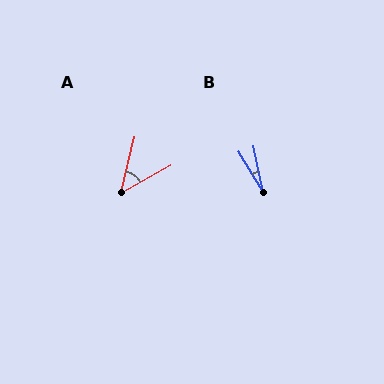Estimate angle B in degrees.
Approximately 20 degrees.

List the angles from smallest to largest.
B (20°), A (47°).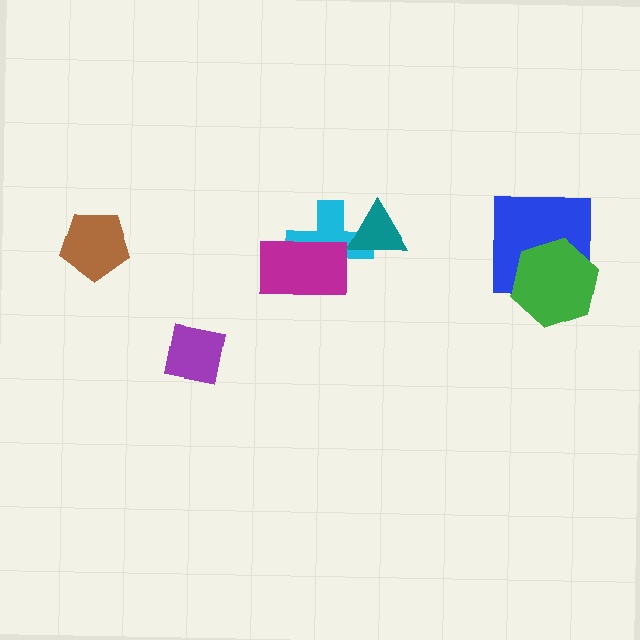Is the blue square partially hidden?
Yes, it is partially covered by another shape.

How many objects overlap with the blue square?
1 object overlaps with the blue square.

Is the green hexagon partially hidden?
No, no other shape covers it.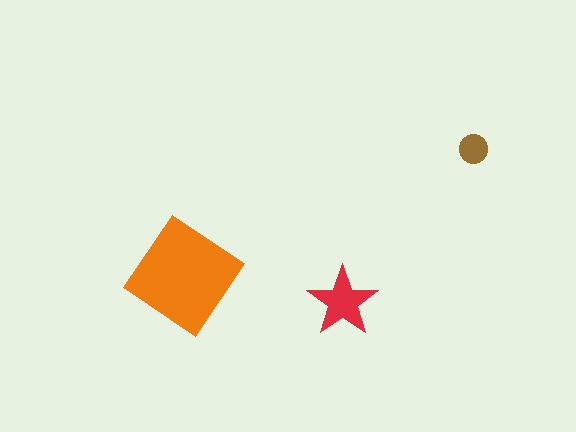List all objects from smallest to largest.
The brown circle, the red star, the orange diamond.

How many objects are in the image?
There are 3 objects in the image.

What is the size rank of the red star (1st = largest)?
2nd.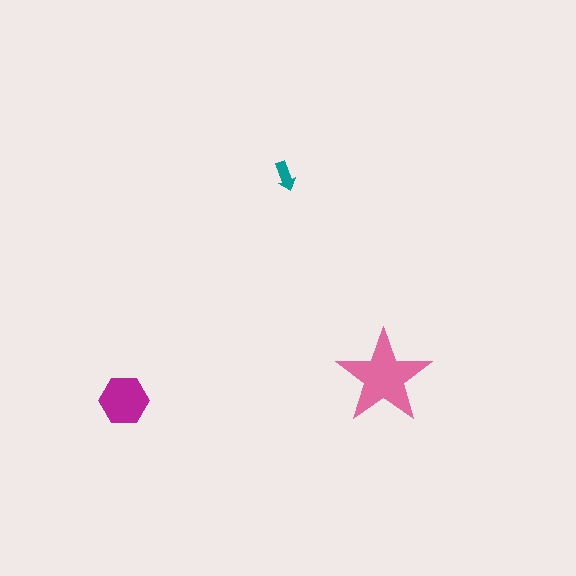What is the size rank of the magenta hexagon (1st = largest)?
2nd.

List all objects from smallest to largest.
The teal arrow, the magenta hexagon, the pink star.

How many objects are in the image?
There are 3 objects in the image.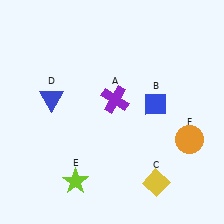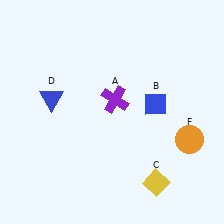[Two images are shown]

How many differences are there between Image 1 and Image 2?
There is 1 difference between the two images.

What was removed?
The lime star (E) was removed in Image 2.